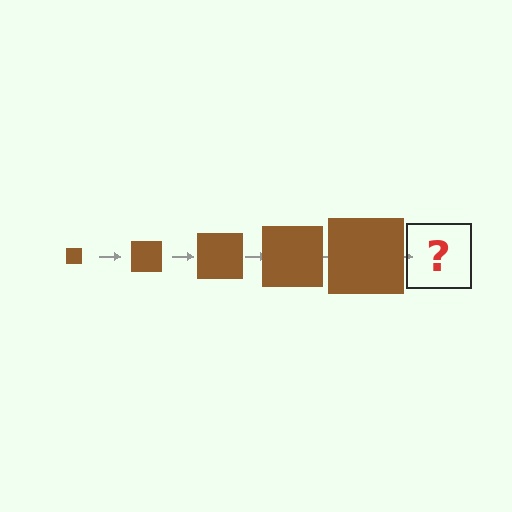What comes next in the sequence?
The next element should be a brown square, larger than the previous one.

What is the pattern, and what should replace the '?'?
The pattern is that the square gets progressively larger each step. The '?' should be a brown square, larger than the previous one.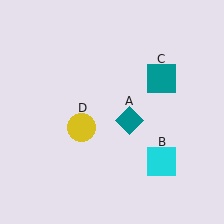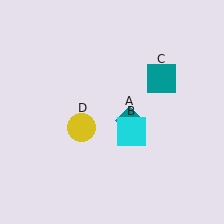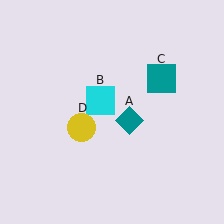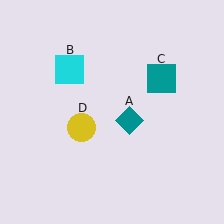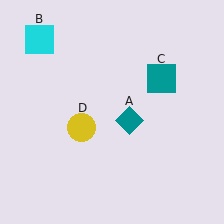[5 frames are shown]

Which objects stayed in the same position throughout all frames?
Teal diamond (object A) and teal square (object C) and yellow circle (object D) remained stationary.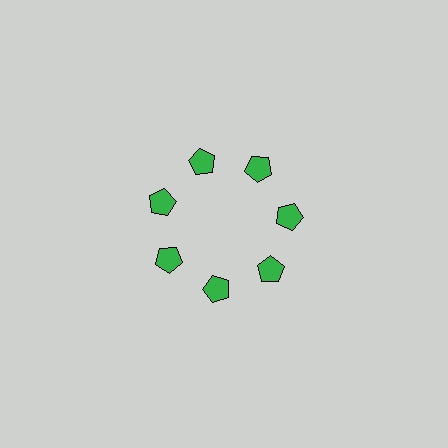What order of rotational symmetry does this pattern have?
This pattern has 7-fold rotational symmetry.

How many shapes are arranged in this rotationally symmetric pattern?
There are 7 shapes, arranged in 7 groups of 1.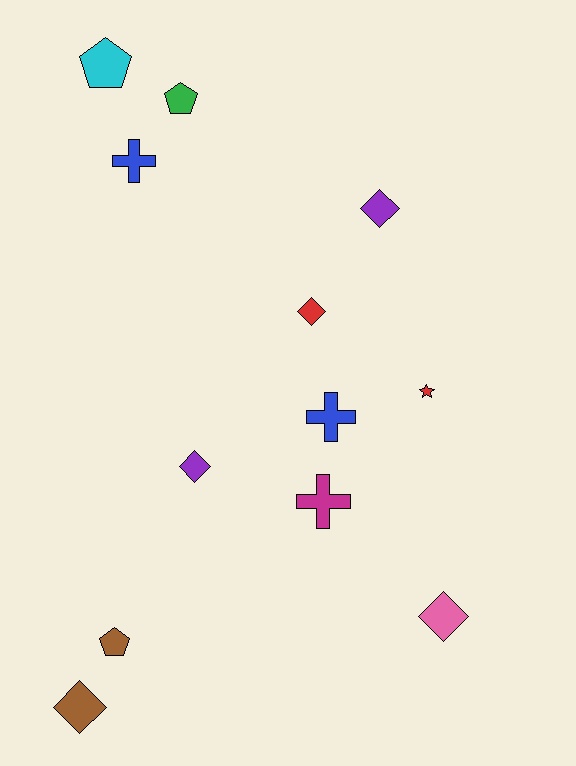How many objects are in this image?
There are 12 objects.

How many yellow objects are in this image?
There are no yellow objects.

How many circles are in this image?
There are no circles.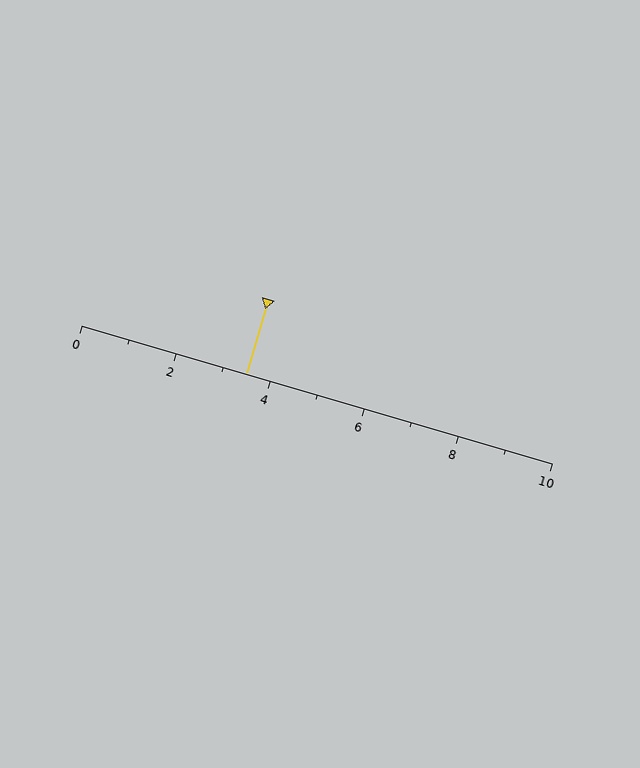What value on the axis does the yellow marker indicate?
The marker indicates approximately 3.5.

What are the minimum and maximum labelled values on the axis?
The axis runs from 0 to 10.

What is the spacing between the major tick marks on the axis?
The major ticks are spaced 2 apart.